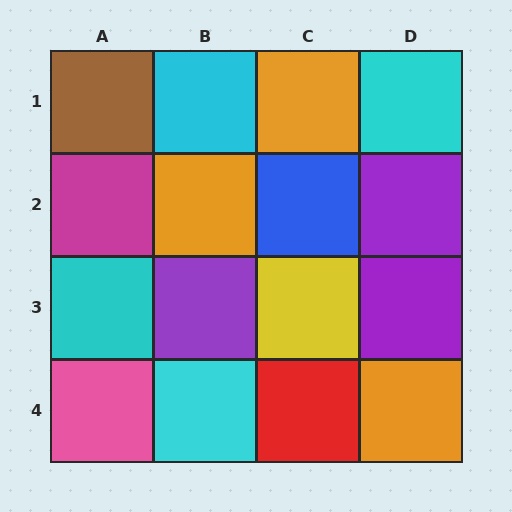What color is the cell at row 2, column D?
Purple.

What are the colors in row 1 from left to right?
Brown, cyan, orange, cyan.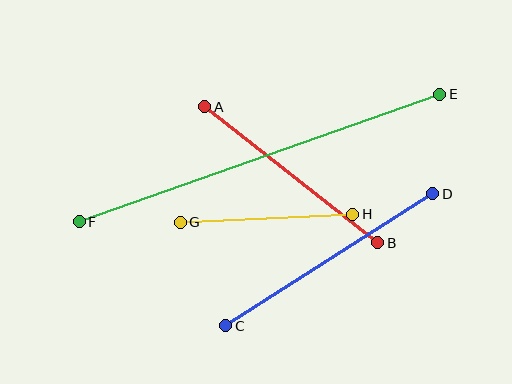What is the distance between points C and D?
The distance is approximately 245 pixels.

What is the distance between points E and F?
The distance is approximately 382 pixels.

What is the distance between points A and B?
The distance is approximately 220 pixels.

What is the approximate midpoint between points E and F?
The midpoint is at approximately (260, 158) pixels.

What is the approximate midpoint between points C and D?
The midpoint is at approximately (329, 260) pixels.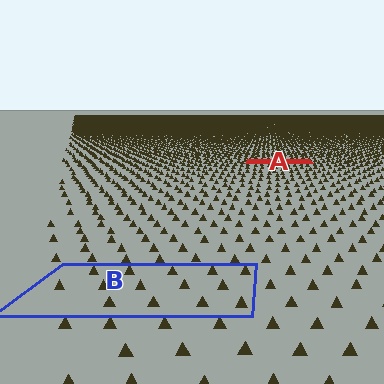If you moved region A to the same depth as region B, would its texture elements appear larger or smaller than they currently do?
They would appear larger. At a closer depth, the same texture elements are projected at a bigger on-screen size.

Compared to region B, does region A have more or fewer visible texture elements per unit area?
Region A has more texture elements per unit area — they are packed more densely because it is farther away.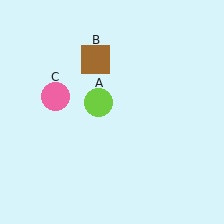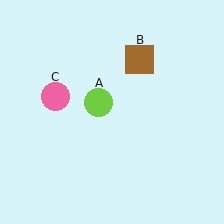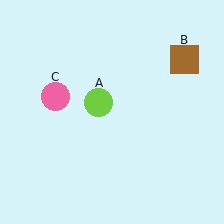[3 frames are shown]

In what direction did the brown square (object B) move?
The brown square (object B) moved right.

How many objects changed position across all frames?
1 object changed position: brown square (object B).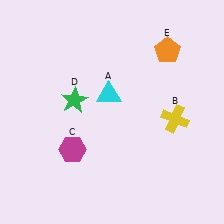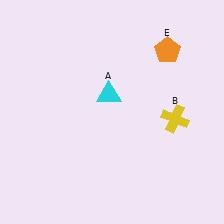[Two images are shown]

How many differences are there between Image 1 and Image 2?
There are 2 differences between the two images.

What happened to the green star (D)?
The green star (D) was removed in Image 2. It was in the top-left area of Image 1.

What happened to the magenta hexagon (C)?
The magenta hexagon (C) was removed in Image 2. It was in the bottom-left area of Image 1.